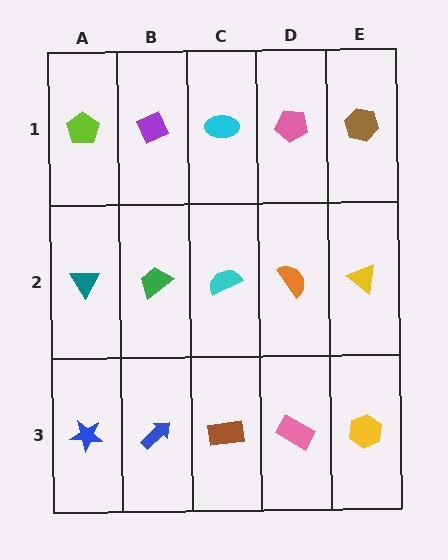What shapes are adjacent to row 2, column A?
A lime pentagon (row 1, column A), a blue star (row 3, column A), a green trapezoid (row 2, column B).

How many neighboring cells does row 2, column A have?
3.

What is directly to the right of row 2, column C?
An orange semicircle.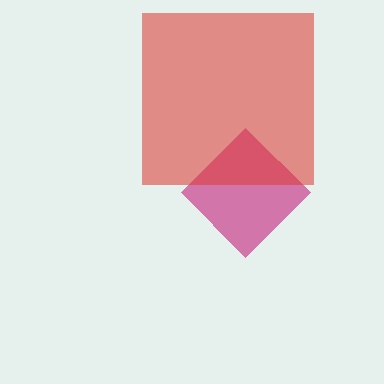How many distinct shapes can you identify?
There are 2 distinct shapes: a magenta diamond, a red square.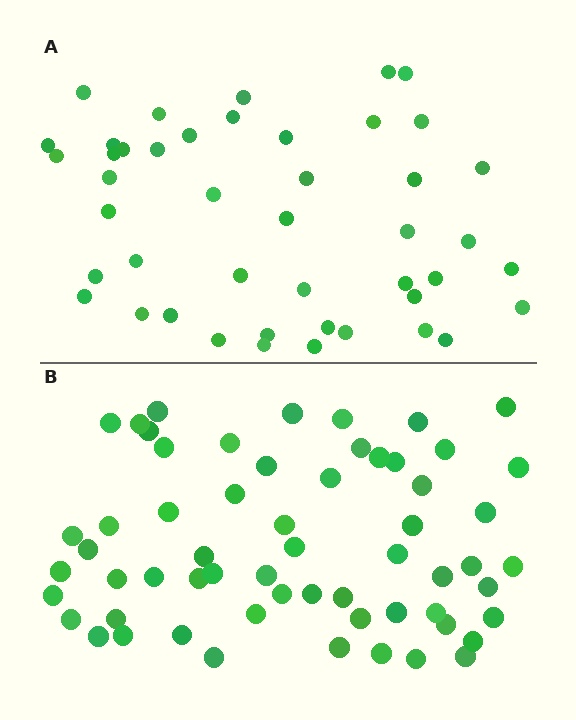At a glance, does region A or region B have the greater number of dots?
Region B (the bottom region) has more dots.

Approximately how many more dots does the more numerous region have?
Region B has approximately 15 more dots than region A.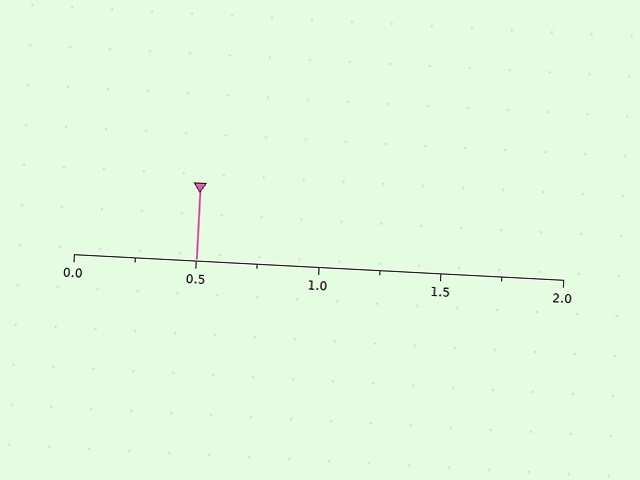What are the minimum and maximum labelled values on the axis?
The axis runs from 0.0 to 2.0.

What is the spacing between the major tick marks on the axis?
The major ticks are spaced 0.5 apart.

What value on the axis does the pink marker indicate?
The marker indicates approximately 0.5.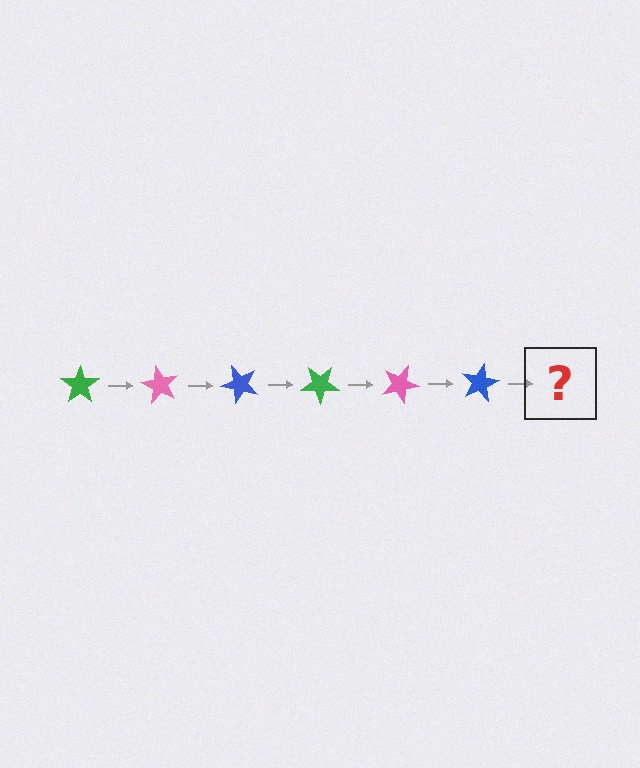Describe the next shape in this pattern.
It should be a green star, rotated 360 degrees from the start.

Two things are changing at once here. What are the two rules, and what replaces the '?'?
The two rules are that it rotates 60 degrees each step and the color cycles through green, pink, and blue. The '?' should be a green star, rotated 360 degrees from the start.